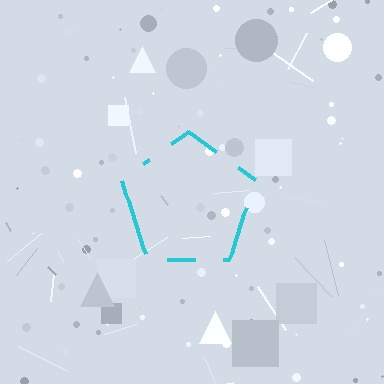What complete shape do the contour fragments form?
The contour fragments form a pentagon.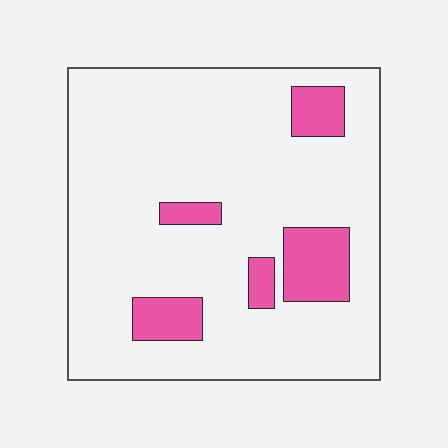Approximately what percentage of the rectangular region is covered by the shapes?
Approximately 15%.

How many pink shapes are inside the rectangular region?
5.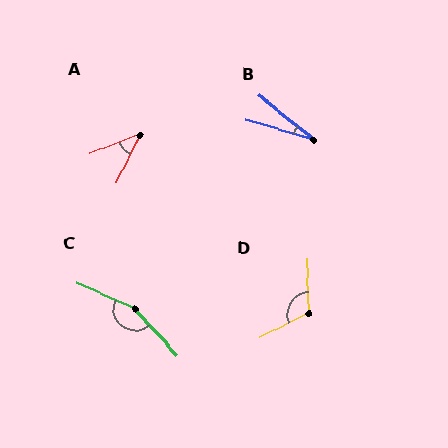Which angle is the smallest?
B, at approximately 22 degrees.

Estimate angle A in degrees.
Approximately 42 degrees.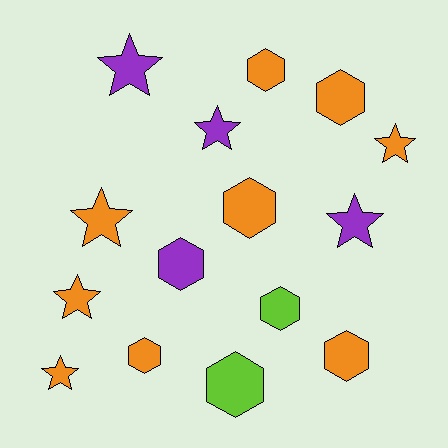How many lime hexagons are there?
There are 2 lime hexagons.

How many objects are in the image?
There are 15 objects.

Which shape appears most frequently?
Hexagon, with 8 objects.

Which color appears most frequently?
Orange, with 9 objects.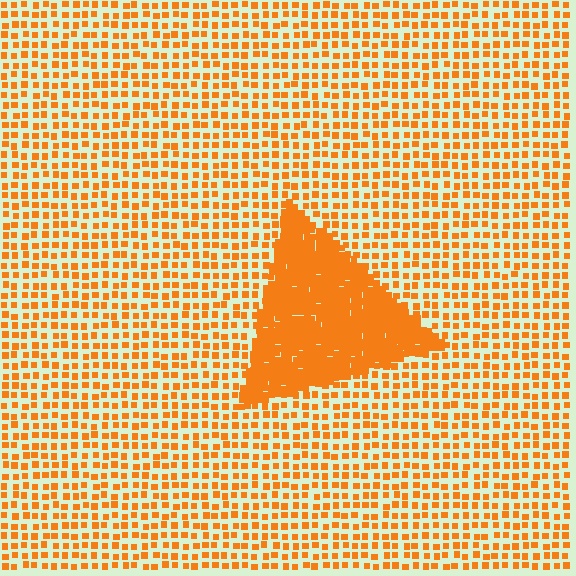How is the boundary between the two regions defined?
The boundary is defined by a change in element density (approximately 2.9x ratio). All elements are the same color, size, and shape.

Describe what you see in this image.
The image contains small orange elements arranged at two different densities. A triangle-shaped region is visible where the elements are more densely packed than the surrounding area.